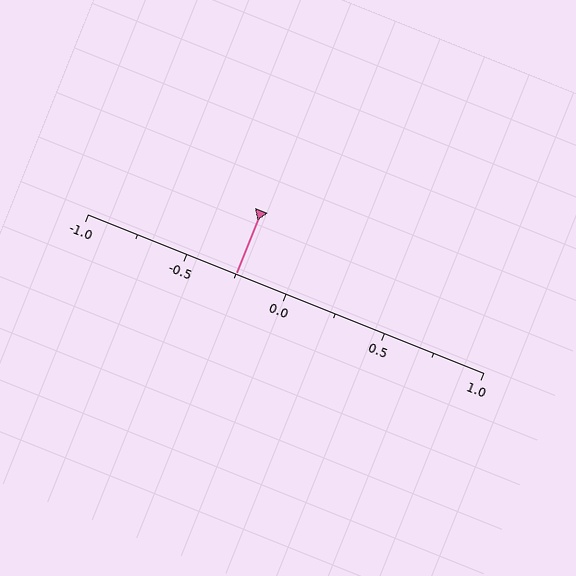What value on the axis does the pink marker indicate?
The marker indicates approximately -0.25.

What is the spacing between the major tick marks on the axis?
The major ticks are spaced 0.5 apart.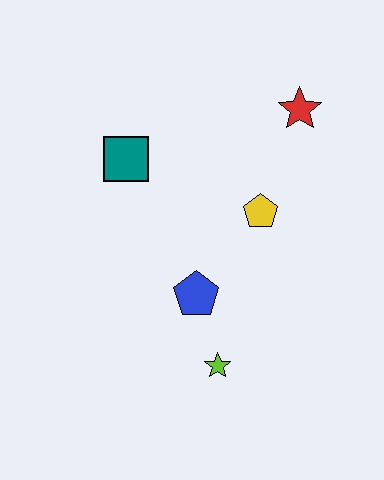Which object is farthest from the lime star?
The red star is farthest from the lime star.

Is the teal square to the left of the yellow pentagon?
Yes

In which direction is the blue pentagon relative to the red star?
The blue pentagon is below the red star.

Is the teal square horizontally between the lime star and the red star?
No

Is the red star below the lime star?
No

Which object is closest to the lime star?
The blue pentagon is closest to the lime star.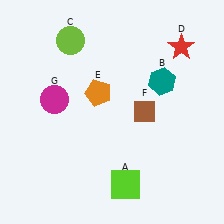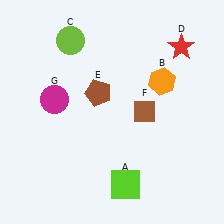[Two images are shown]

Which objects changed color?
B changed from teal to orange. E changed from orange to brown.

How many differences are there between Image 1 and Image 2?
There are 2 differences between the two images.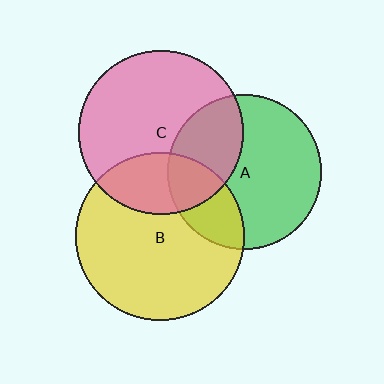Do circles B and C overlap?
Yes.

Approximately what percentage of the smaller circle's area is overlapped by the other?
Approximately 25%.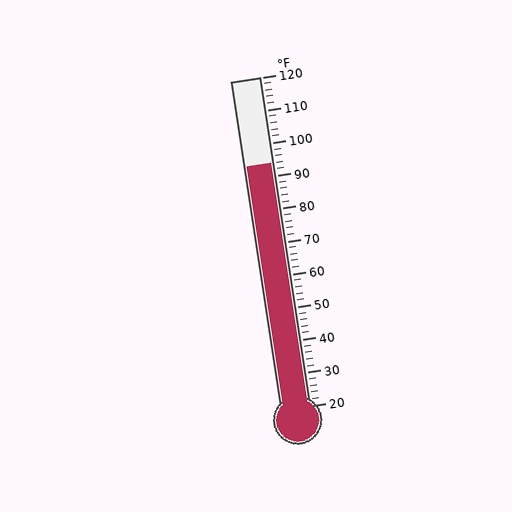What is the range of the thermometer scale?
The thermometer scale ranges from 20°F to 120°F.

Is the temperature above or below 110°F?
The temperature is below 110°F.